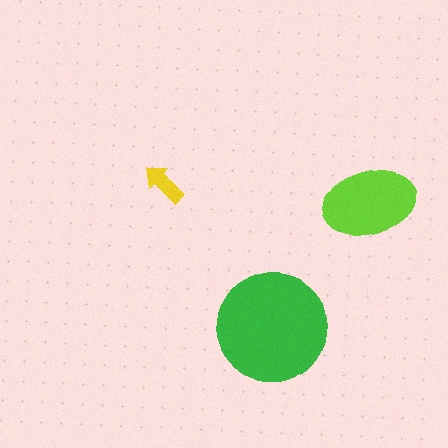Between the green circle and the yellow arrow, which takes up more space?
The green circle.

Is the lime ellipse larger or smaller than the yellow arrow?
Larger.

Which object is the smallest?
The yellow arrow.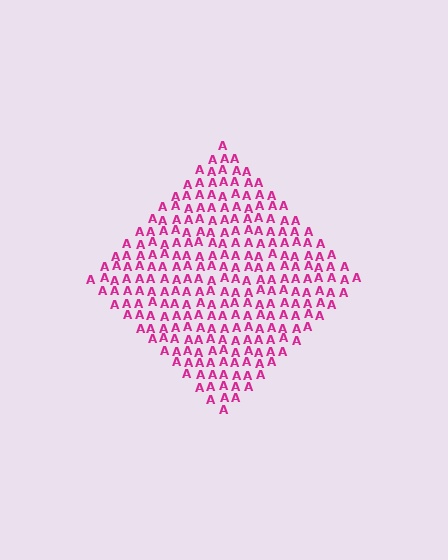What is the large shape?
The large shape is a diamond.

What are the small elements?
The small elements are letter A's.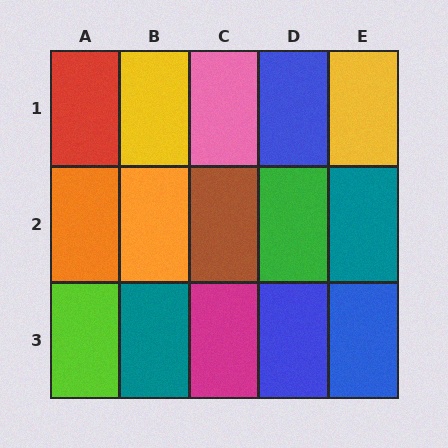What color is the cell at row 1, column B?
Yellow.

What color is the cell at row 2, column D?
Green.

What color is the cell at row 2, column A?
Orange.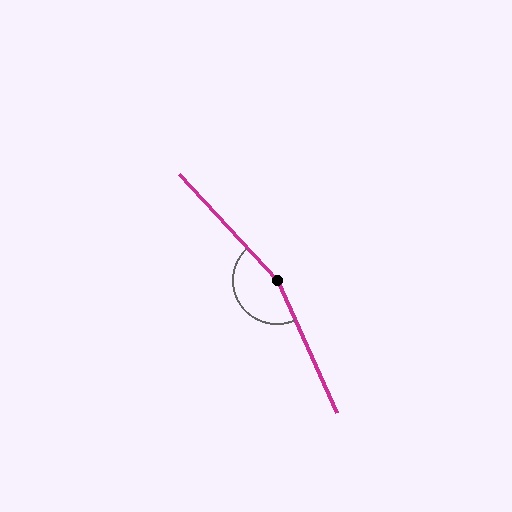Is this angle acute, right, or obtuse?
It is obtuse.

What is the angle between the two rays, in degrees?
Approximately 162 degrees.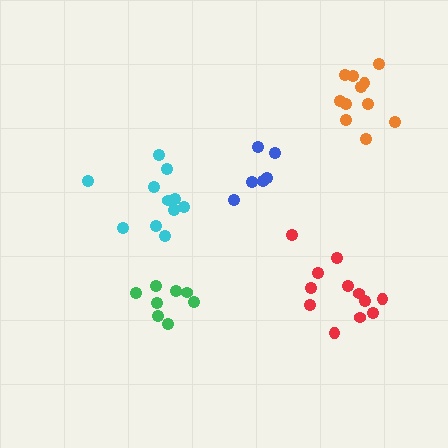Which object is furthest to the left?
The cyan cluster is leftmost.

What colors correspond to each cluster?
The clusters are colored: red, blue, orange, green, cyan.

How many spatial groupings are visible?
There are 5 spatial groupings.